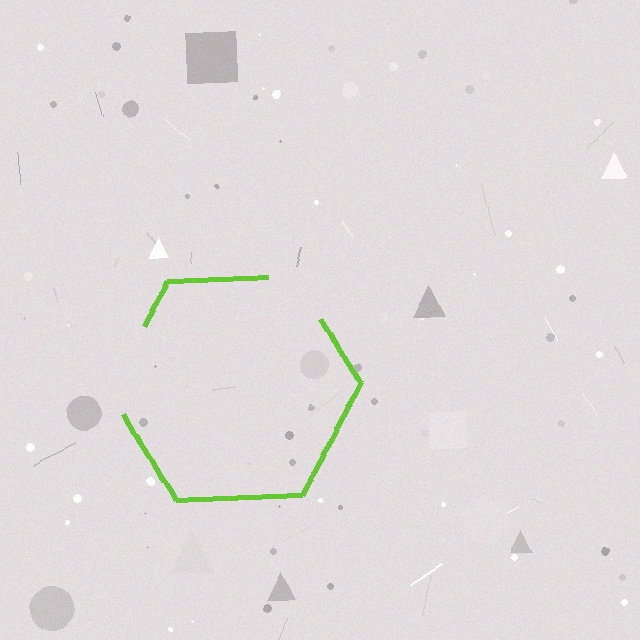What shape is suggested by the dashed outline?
The dashed outline suggests a hexagon.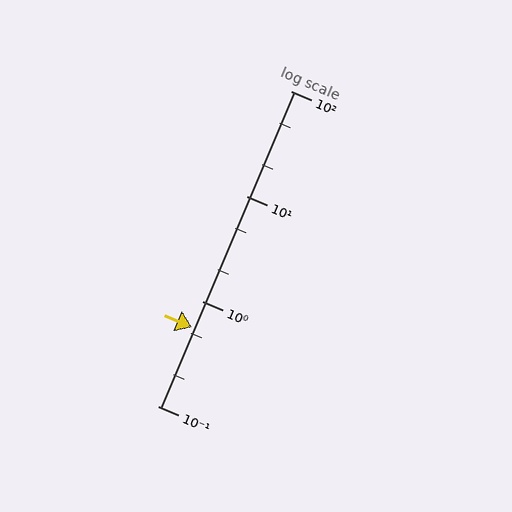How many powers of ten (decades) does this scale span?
The scale spans 3 decades, from 0.1 to 100.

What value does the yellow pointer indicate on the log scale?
The pointer indicates approximately 0.56.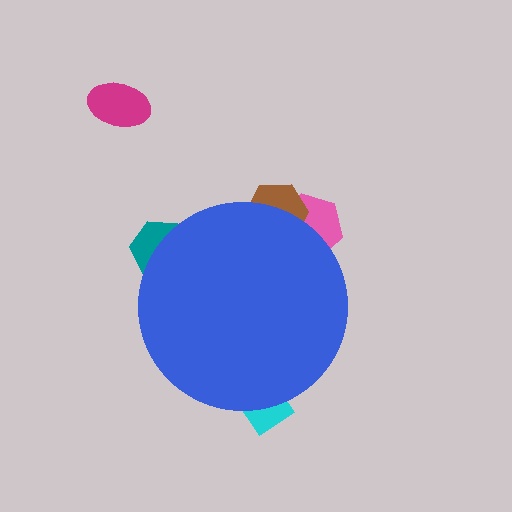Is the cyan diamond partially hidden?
Yes, the cyan diamond is partially hidden behind the blue circle.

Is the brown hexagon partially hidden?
Yes, the brown hexagon is partially hidden behind the blue circle.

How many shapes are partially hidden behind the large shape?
4 shapes are partially hidden.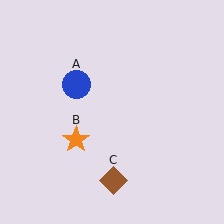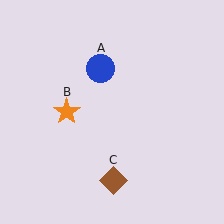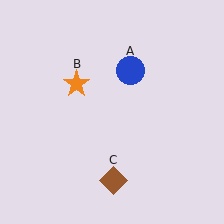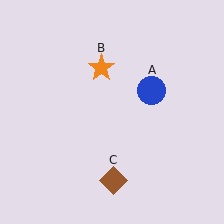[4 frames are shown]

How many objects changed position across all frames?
2 objects changed position: blue circle (object A), orange star (object B).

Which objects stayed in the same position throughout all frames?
Brown diamond (object C) remained stationary.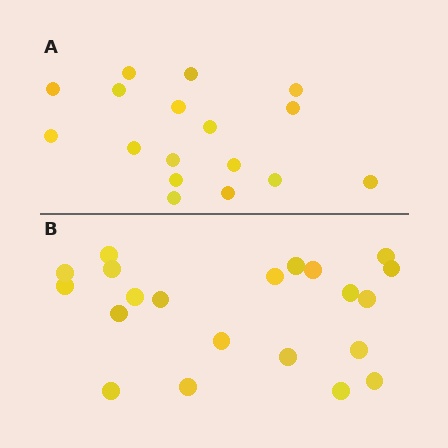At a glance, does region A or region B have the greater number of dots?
Region B (the bottom region) has more dots.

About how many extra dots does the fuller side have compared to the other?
Region B has about 4 more dots than region A.